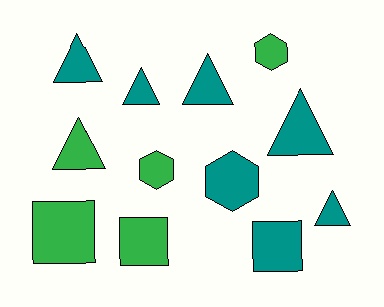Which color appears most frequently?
Teal, with 7 objects.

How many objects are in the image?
There are 12 objects.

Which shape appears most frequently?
Triangle, with 6 objects.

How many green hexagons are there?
There are 2 green hexagons.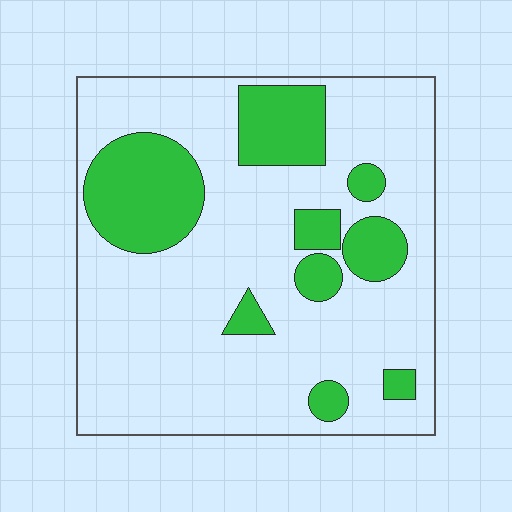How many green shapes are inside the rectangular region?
9.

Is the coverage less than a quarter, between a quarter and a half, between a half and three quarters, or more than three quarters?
Less than a quarter.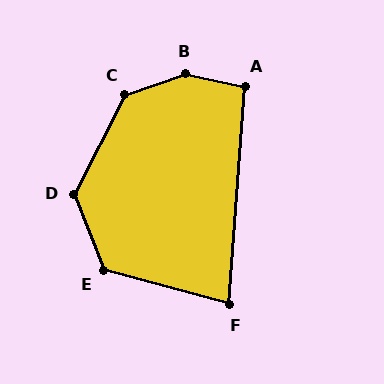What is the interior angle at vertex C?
Approximately 136 degrees (obtuse).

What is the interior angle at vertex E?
Approximately 126 degrees (obtuse).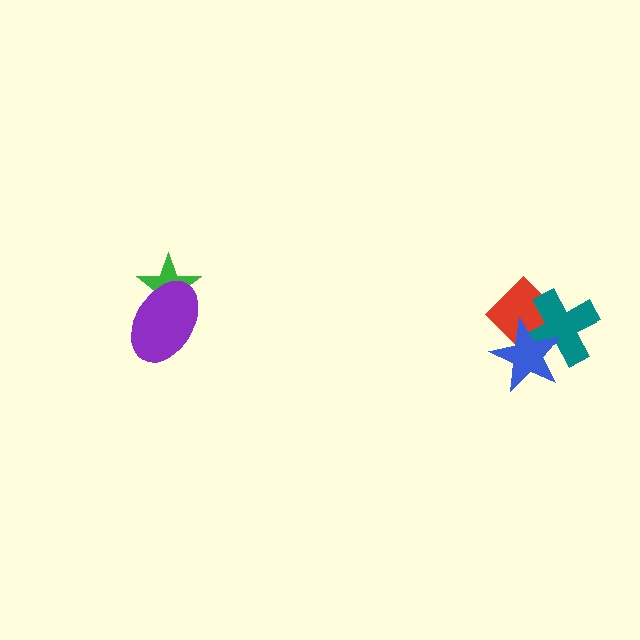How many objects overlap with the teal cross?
2 objects overlap with the teal cross.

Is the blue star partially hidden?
No, no other shape covers it.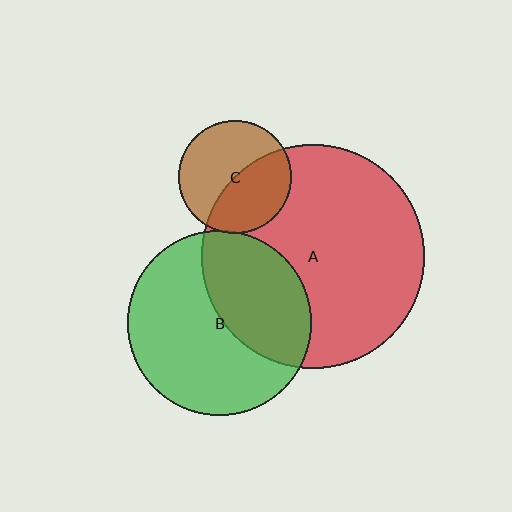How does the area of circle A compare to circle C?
Approximately 3.9 times.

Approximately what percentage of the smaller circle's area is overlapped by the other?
Approximately 40%.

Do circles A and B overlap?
Yes.